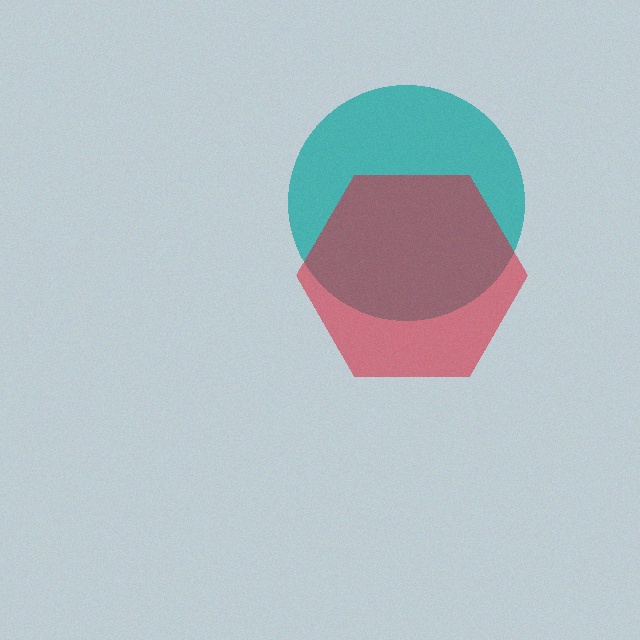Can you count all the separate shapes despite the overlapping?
Yes, there are 2 separate shapes.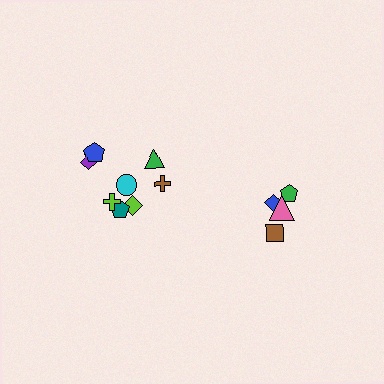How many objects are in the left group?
There are 8 objects.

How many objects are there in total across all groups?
There are 12 objects.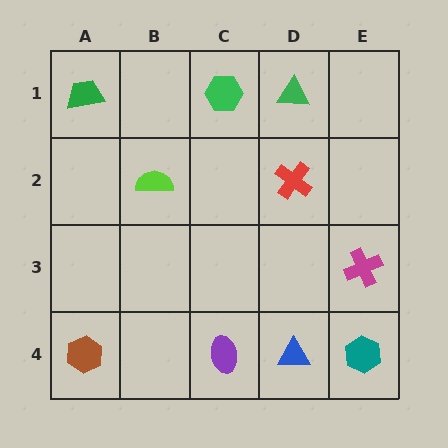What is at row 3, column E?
A magenta cross.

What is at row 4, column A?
A brown hexagon.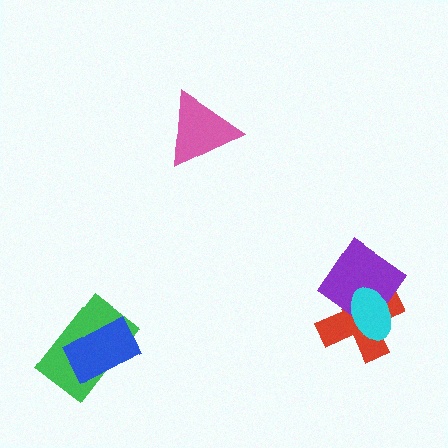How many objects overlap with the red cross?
2 objects overlap with the red cross.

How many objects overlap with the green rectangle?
1 object overlaps with the green rectangle.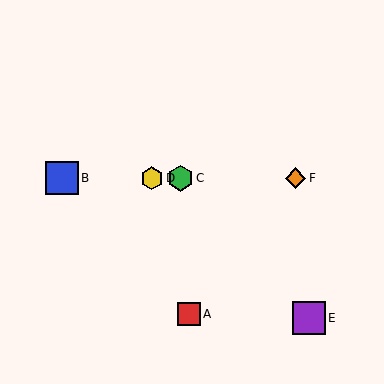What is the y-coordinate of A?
Object A is at y≈314.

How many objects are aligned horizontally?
4 objects (B, C, D, F) are aligned horizontally.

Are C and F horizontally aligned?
Yes, both are at y≈178.